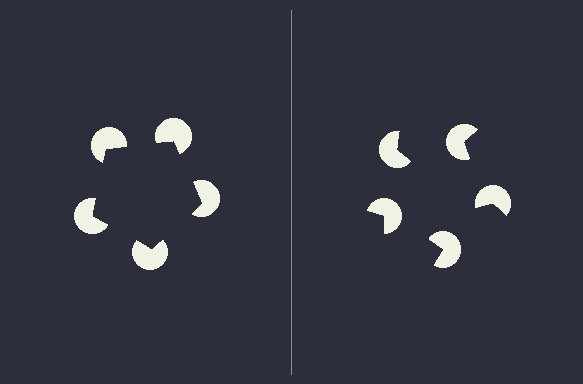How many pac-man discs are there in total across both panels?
10 — 5 on each side.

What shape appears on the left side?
An illusory pentagon.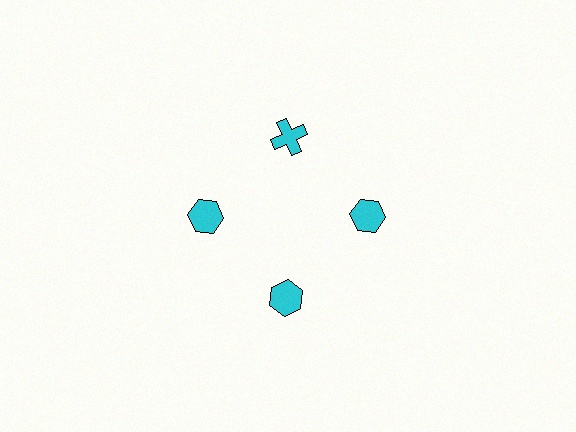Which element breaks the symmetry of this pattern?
The cyan cross at roughly the 12 o'clock position breaks the symmetry. All other shapes are cyan hexagons.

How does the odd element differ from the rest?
It has a different shape: cross instead of hexagon.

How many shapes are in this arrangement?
There are 4 shapes arranged in a ring pattern.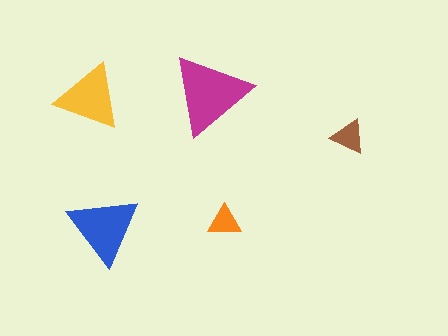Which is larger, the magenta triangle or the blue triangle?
The magenta one.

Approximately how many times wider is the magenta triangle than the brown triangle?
About 2.5 times wider.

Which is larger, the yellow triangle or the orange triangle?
The yellow one.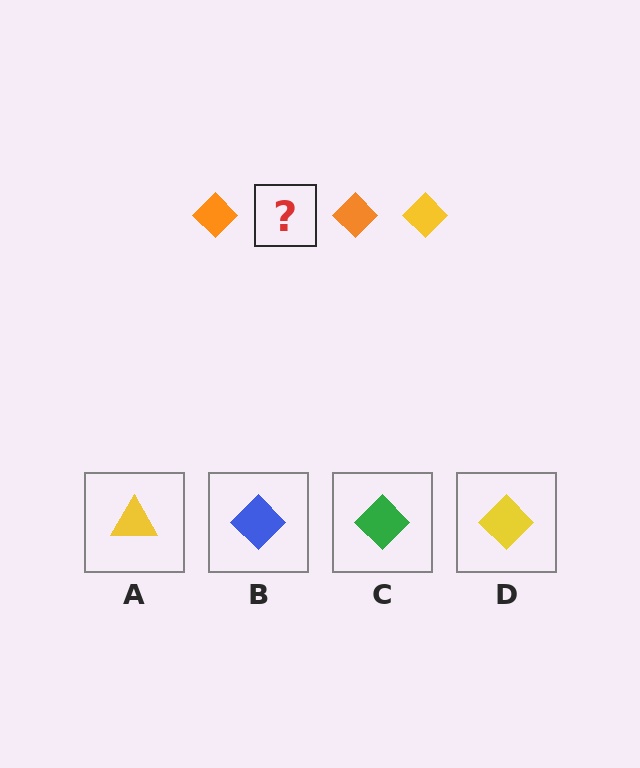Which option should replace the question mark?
Option D.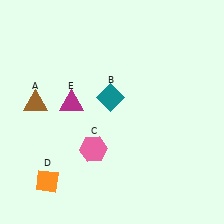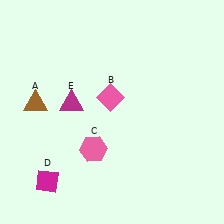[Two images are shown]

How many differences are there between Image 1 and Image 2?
There are 2 differences between the two images.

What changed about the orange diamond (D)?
In Image 1, D is orange. In Image 2, it changed to magenta.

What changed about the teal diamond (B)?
In Image 1, B is teal. In Image 2, it changed to pink.